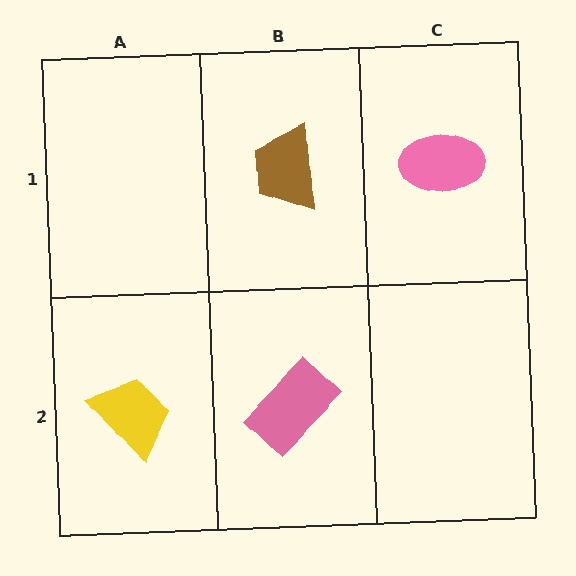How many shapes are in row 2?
2 shapes.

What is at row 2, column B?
A pink rectangle.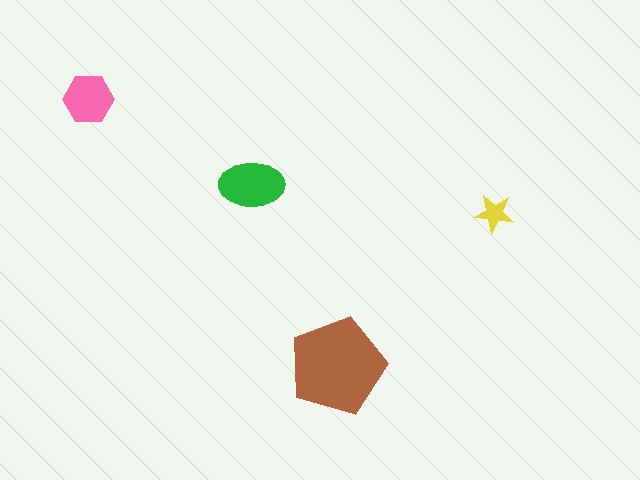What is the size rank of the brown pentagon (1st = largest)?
1st.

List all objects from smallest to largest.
The yellow star, the pink hexagon, the green ellipse, the brown pentagon.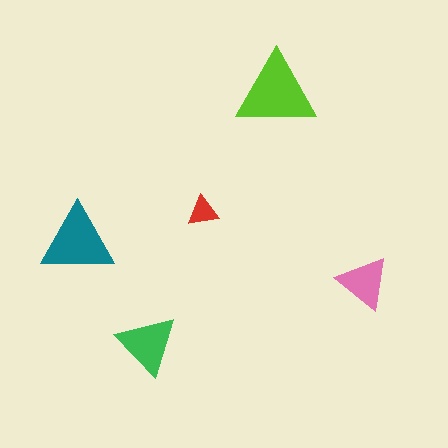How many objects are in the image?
There are 5 objects in the image.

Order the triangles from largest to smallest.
the lime one, the teal one, the green one, the pink one, the red one.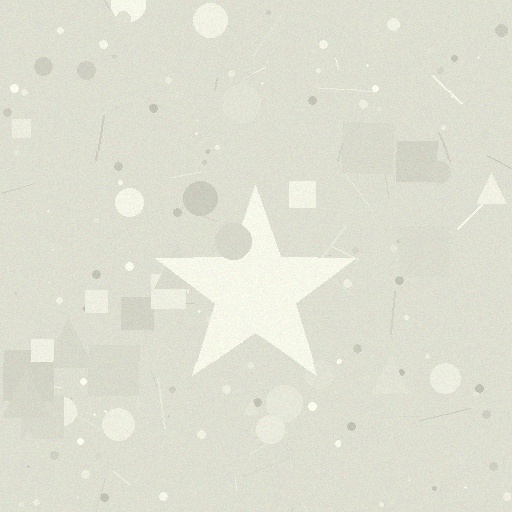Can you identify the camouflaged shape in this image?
The camouflaged shape is a star.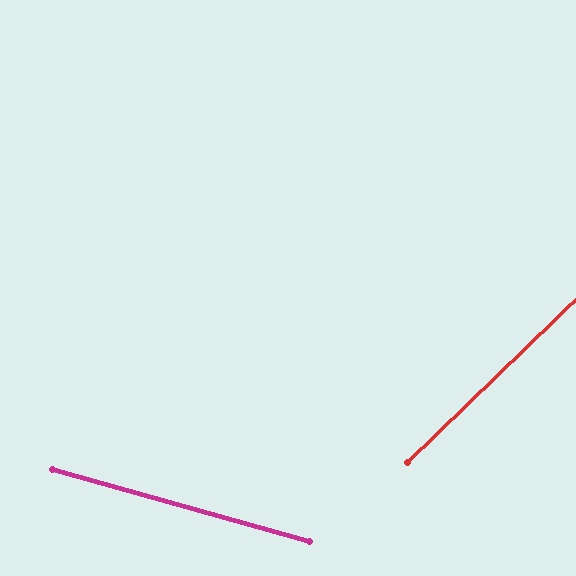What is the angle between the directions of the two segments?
Approximately 60 degrees.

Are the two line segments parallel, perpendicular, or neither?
Neither parallel nor perpendicular — they differ by about 60°.